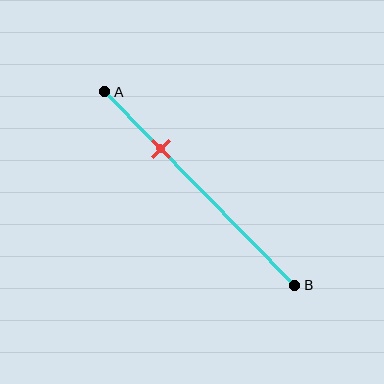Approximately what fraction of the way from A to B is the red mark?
The red mark is approximately 30% of the way from A to B.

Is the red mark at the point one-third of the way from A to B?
No, the mark is at about 30% from A, not at the 33% one-third point.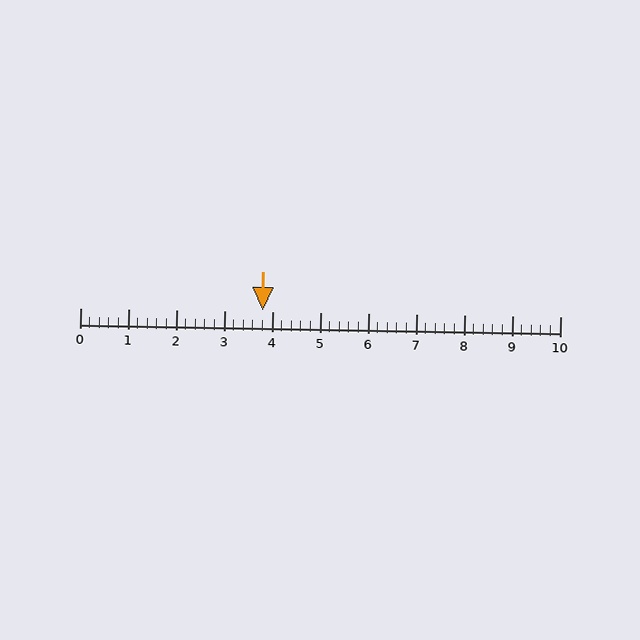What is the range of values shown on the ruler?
The ruler shows values from 0 to 10.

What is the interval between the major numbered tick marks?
The major tick marks are spaced 1 units apart.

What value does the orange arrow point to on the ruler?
The orange arrow points to approximately 3.8.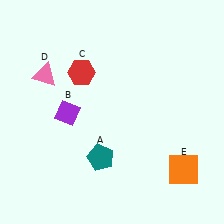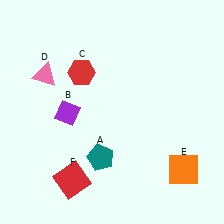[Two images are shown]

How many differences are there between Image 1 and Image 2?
There is 1 difference between the two images.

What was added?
A red square (F) was added in Image 2.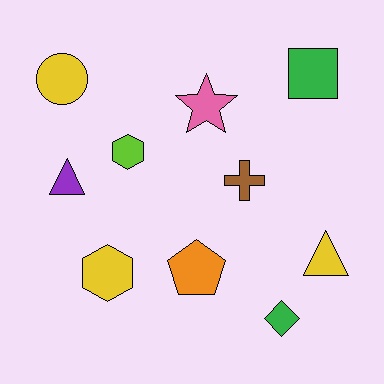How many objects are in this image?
There are 10 objects.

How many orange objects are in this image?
There is 1 orange object.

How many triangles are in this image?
There are 2 triangles.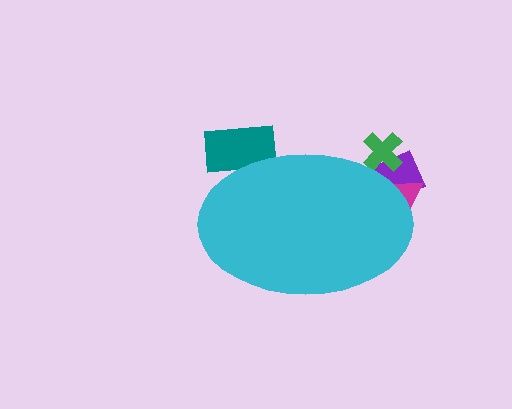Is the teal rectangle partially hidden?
Yes, the teal rectangle is partially hidden behind the cyan ellipse.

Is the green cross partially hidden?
Yes, the green cross is partially hidden behind the cyan ellipse.